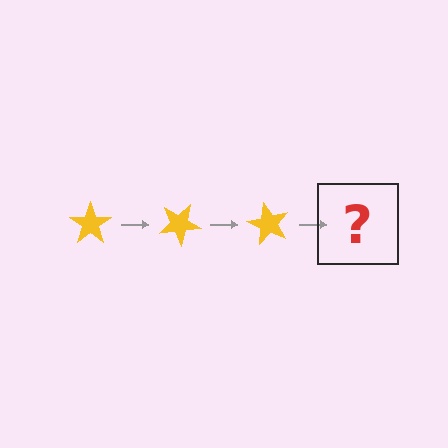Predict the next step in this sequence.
The next step is a yellow star rotated 90 degrees.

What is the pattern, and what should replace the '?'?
The pattern is that the star rotates 30 degrees each step. The '?' should be a yellow star rotated 90 degrees.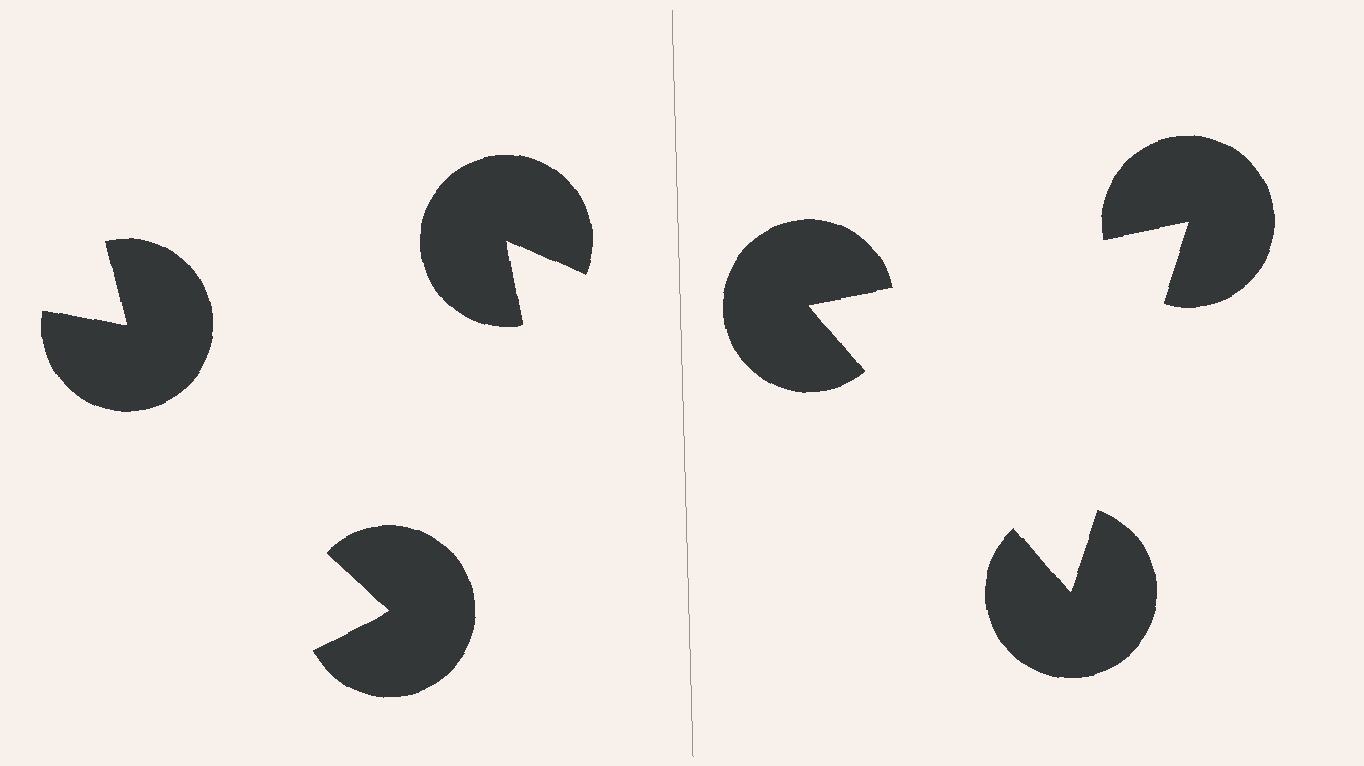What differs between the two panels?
The pac-man discs are positioned identically on both sides; only the wedge orientations differ. On the right they align to a triangle; on the left they are misaligned.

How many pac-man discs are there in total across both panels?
6 — 3 on each side.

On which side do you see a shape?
An illusory triangle appears on the right side. On the left side the wedge cuts are rotated, so no coherent shape forms.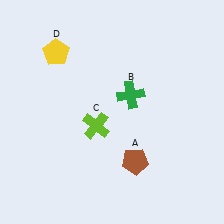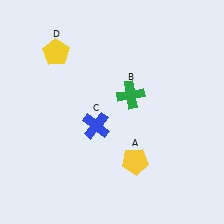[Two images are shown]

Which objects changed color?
A changed from brown to yellow. C changed from lime to blue.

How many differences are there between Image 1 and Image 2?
There are 2 differences between the two images.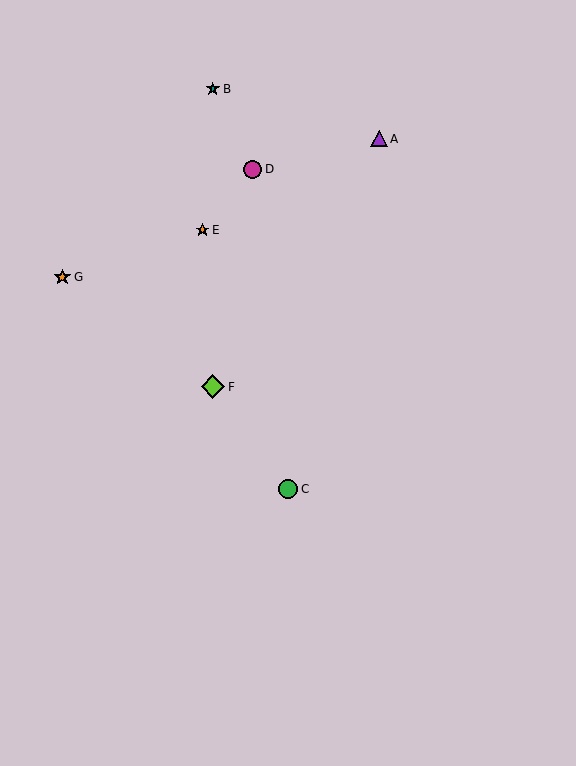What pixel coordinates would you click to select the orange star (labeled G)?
Click at (62, 277) to select the orange star G.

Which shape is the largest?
The lime diamond (labeled F) is the largest.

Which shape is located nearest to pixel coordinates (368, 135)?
The purple triangle (labeled A) at (379, 139) is nearest to that location.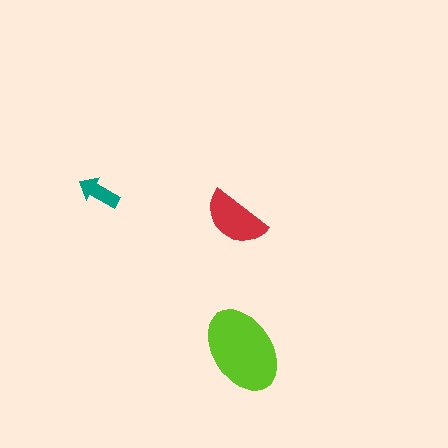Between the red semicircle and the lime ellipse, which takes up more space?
The lime ellipse.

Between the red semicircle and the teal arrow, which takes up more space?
The red semicircle.